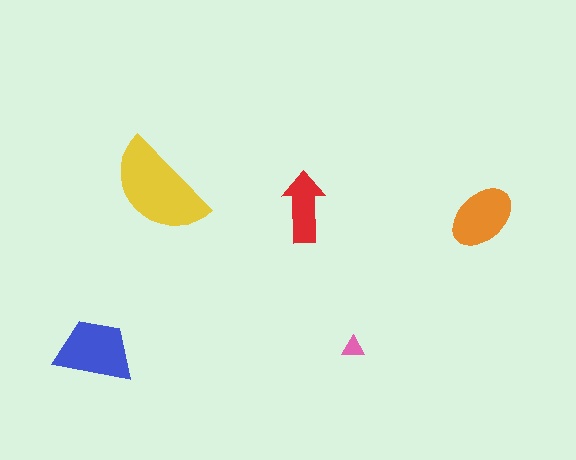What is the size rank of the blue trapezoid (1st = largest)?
2nd.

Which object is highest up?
The yellow semicircle is topmost.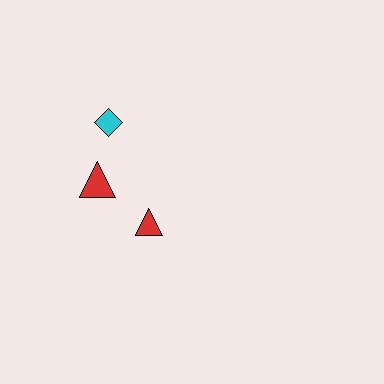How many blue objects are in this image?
There are no blue objects.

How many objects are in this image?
There are 3 objects.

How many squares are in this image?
There are no squares.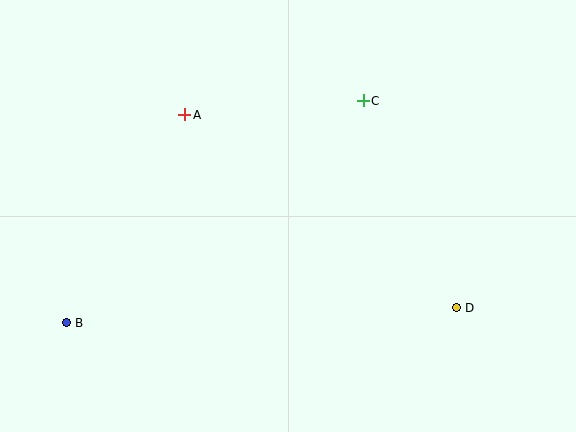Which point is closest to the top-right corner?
Point C is closest to the top-right corner.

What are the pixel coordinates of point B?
Point B is at (67, 323).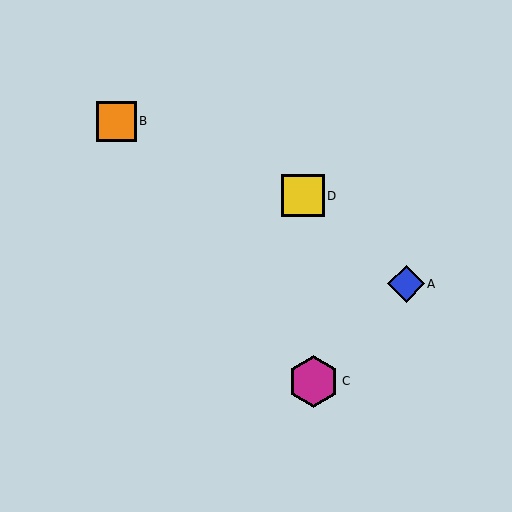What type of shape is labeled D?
Shape D is a yellow square.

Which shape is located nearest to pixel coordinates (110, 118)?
The orange square (labeled B) at (116, 121) is nearest to that location.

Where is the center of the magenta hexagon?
The center of the magenta hexagon is at (313, 381).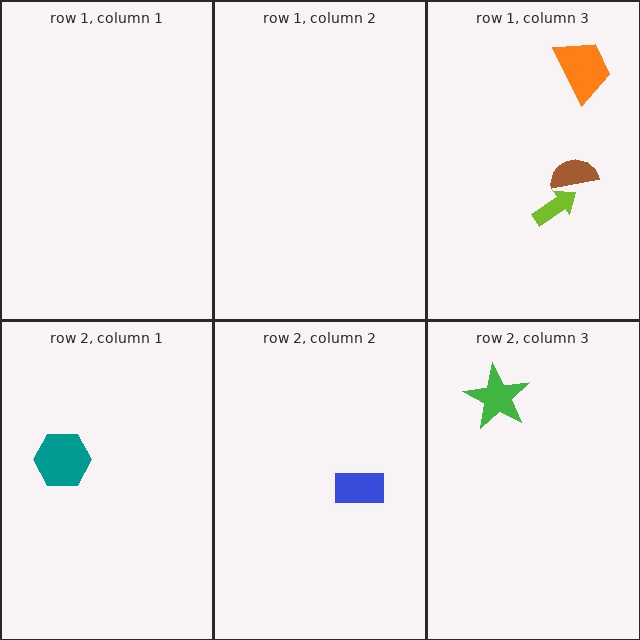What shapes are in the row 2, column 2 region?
The blue rectangle.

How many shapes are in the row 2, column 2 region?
1.